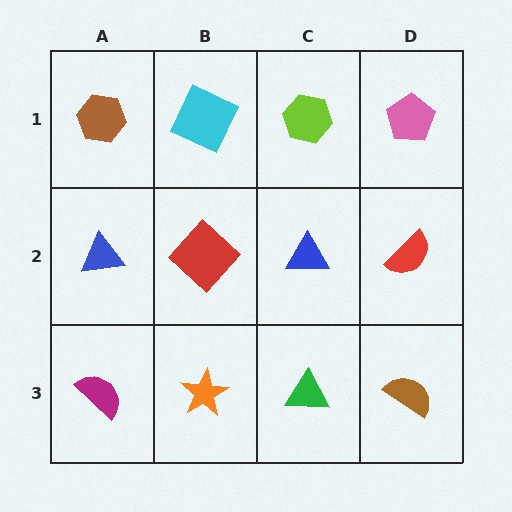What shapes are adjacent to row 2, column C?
A lime hexagon (row 1, column C), a green triangle (row 3, column C), a red diamond (row 2, column B), a red semicircle (row 2, column D).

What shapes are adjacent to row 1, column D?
A red semicircle (row 2, column D), a lime hexagon (row 1, column C).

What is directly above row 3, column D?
A red semicircle.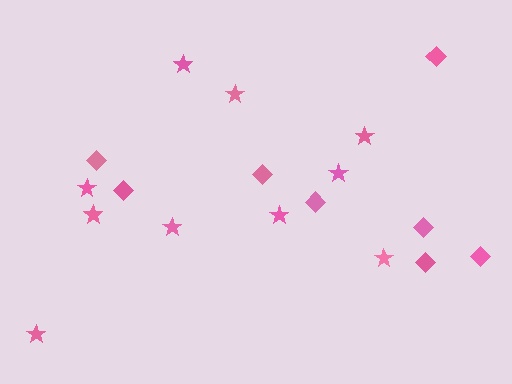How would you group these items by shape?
There are 2 groups: one group of diamonds (8) and one group of stars (10).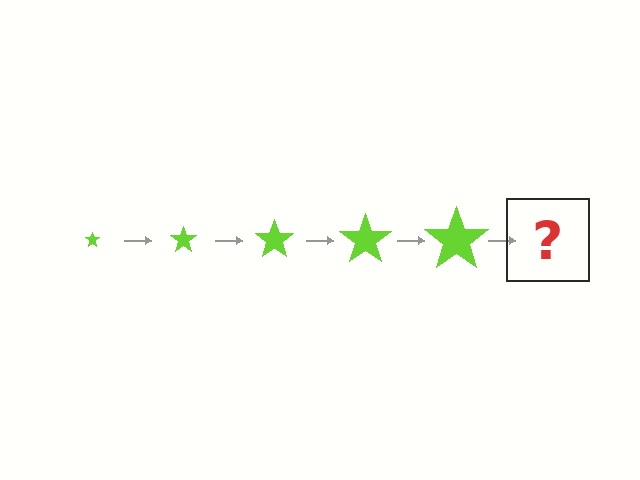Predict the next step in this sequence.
The next step is a lime star, larger than the previous one.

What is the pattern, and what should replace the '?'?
The pattern is that the star gets progressively larger each step. The '?' should be a lime star, larger than the previous one.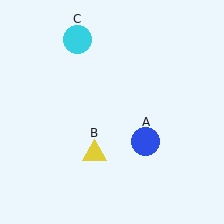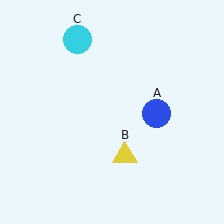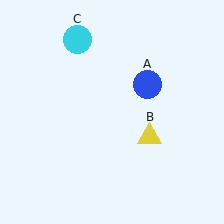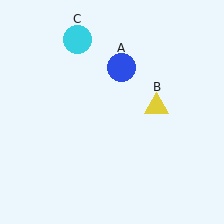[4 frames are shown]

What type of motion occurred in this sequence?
The blue circle (object A), yellow triangle (object B) rotated counterclockwise around the center of the scene.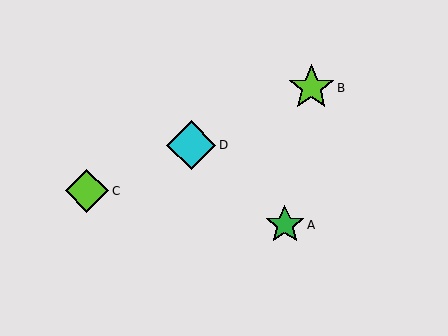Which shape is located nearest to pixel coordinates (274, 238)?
The green star (labeled A) at (285, 225) is nearest to that location.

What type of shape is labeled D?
Shape D is a cyan diamond.